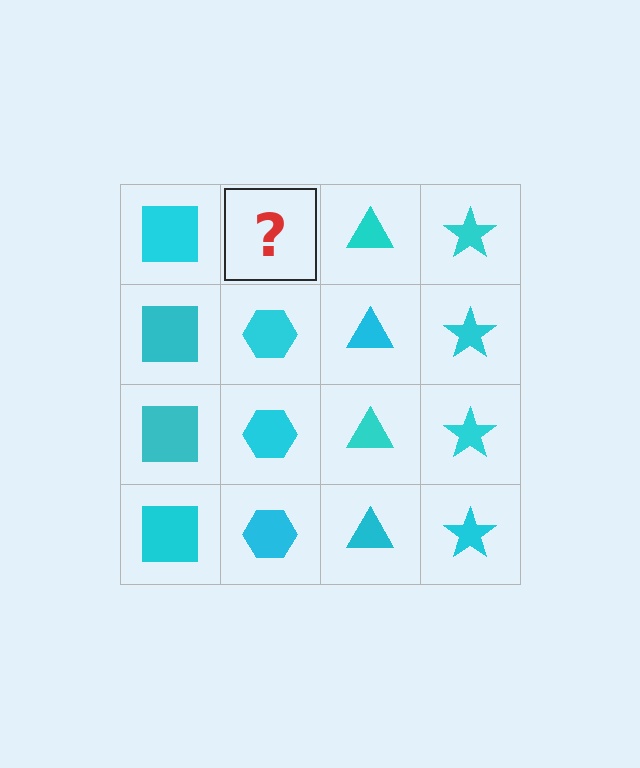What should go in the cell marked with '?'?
The missing cell should contain a cyan hexagon.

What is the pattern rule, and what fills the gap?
The rule is that each column has a consistent shape. The gap should be filled with a cyan hexagon.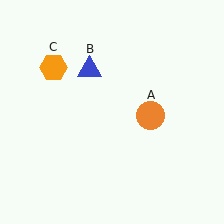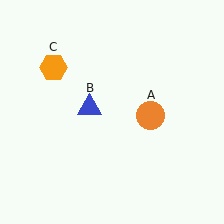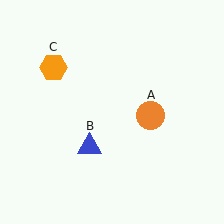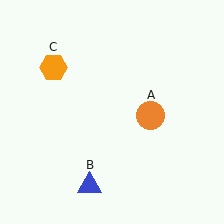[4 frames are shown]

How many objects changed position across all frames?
1 object changed position: blue triangle (object B).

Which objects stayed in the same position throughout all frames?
Orange circle (object A) and orange hexagon (object C) remained stationary.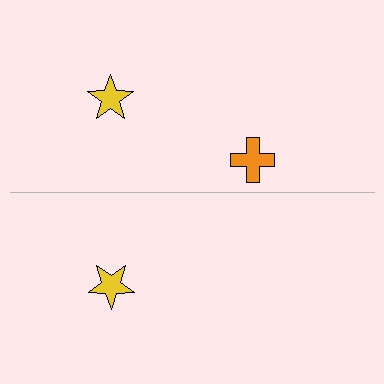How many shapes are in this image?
There are 3 shapes in this image.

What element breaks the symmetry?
A orange cross is missing from the bottom side.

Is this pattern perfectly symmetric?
No, the pattern is not perfectly symmetric. A orange cross is missing from the bottom side.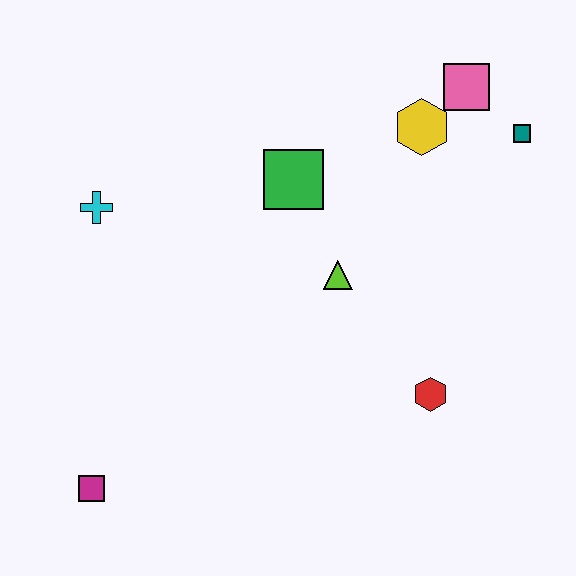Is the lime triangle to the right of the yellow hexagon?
No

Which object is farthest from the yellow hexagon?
The magenta square is farthest from the yellow hexagon.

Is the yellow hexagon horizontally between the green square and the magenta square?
No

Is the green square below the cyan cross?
No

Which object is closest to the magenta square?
The cyan cross is closest to the magenta square.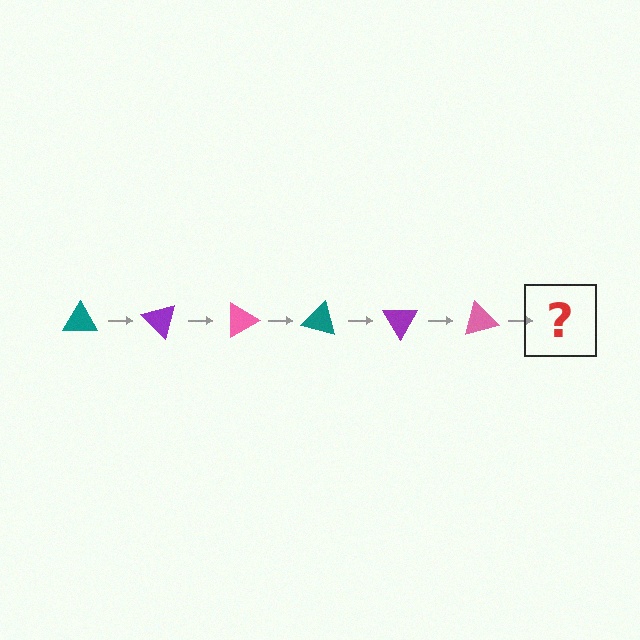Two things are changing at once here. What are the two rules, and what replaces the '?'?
The two rules are that it rotates 45 degrees each step and the color cycles through teal, purple, and pink. The '?' should be a teal triangle, rotated 270 degrees from the start.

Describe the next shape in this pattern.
It should be a teal triangle, rotated 270 degrees from the start.